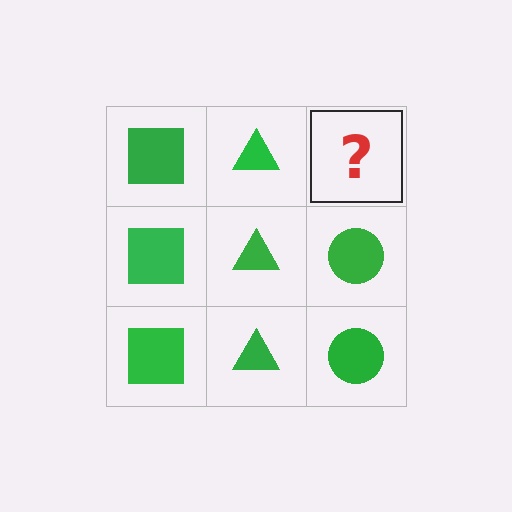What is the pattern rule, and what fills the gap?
The rule is that each column has a consistent shape. The gap should be filled with a green circle.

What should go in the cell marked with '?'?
The missing cell should contain a green circle.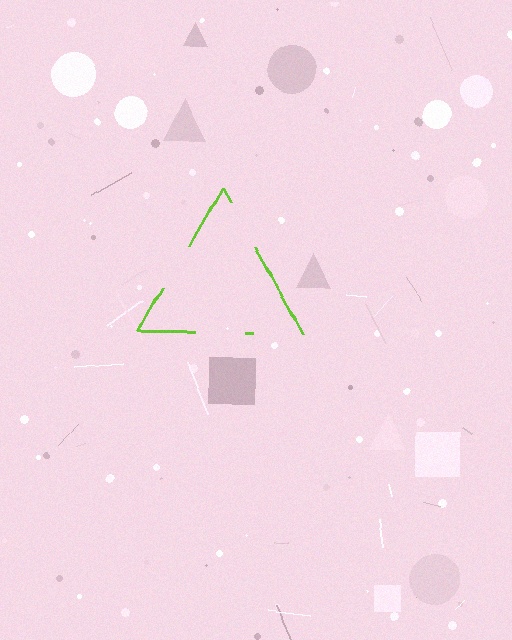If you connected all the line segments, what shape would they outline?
They would outline a triangle.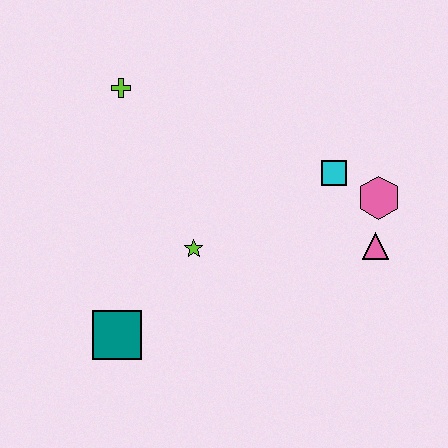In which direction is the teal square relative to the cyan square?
The teal square is to the left of the cyan square.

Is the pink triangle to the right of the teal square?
Yes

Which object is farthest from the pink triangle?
The lime cross is farthest from the pink triangle.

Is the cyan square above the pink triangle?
Yes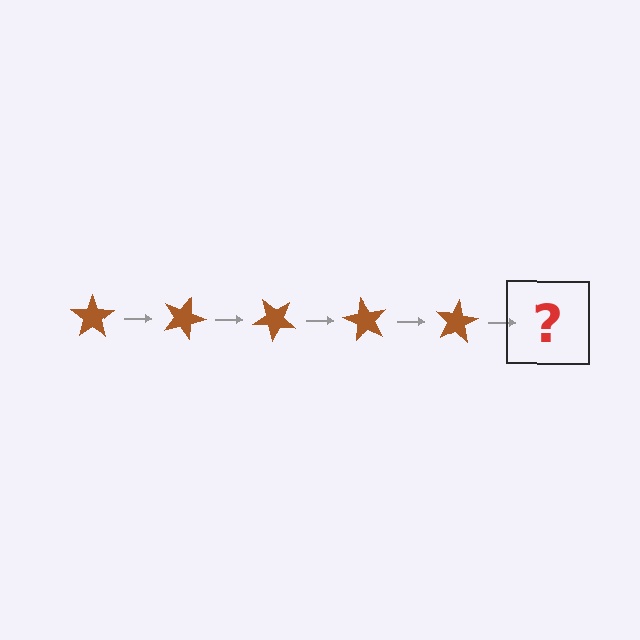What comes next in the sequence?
The next element should be a brown star rotated 100 degrees.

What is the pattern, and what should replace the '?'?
The pattern is that the star rotates 20 degrees each step. The '?' should be a brown star rotated 100 degrees.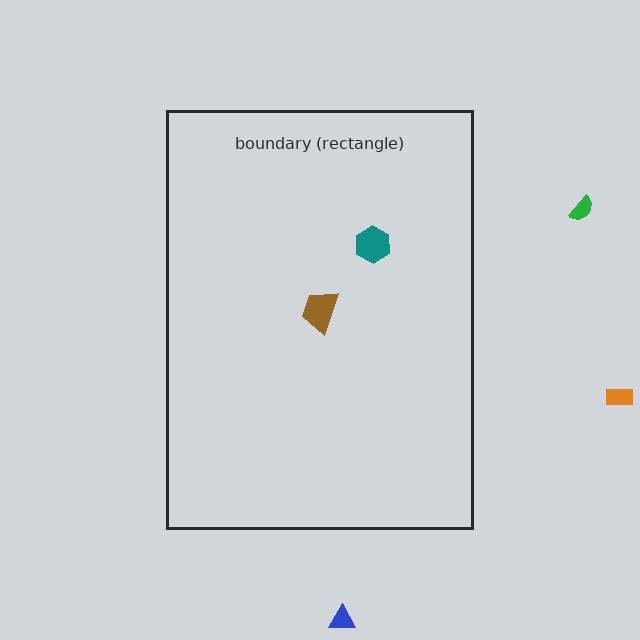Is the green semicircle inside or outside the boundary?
Outside.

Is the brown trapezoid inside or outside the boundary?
Inside.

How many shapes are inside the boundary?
2 inside, 3 outside.